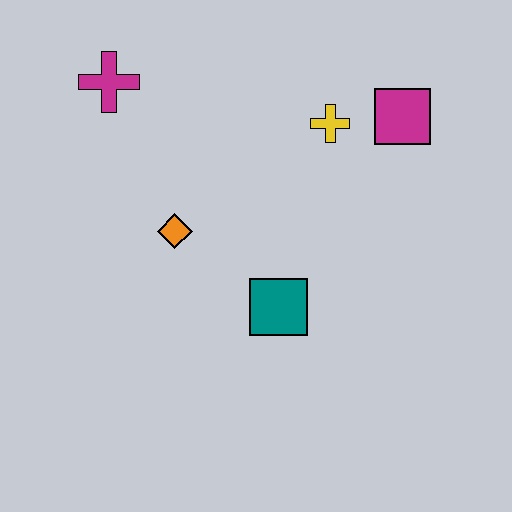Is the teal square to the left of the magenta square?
Yes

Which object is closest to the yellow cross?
The magenta square is closest to the yellow cross.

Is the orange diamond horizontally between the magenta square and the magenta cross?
Yes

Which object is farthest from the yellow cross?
The magenta cross is farthest from the yellow cross.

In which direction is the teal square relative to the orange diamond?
The teal square is to the right of the orange diamond.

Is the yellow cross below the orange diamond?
No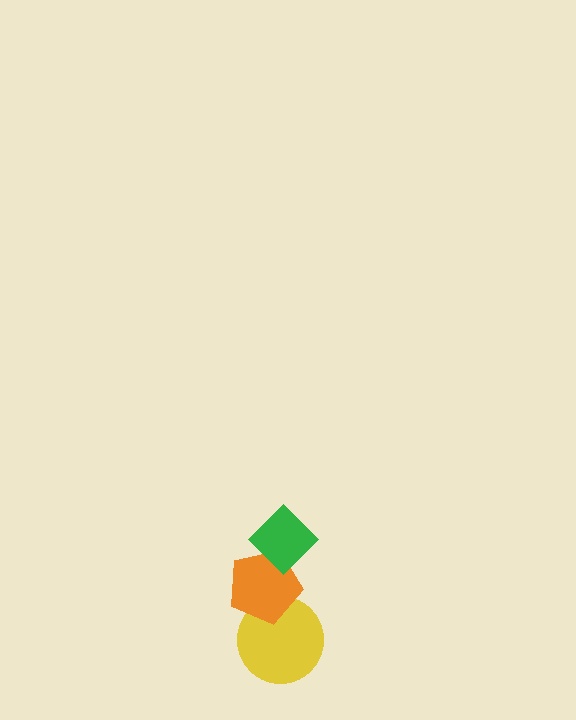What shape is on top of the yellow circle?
The orange pentagon is on top of the yellow circle.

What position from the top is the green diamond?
The green diamond is 1st from the top.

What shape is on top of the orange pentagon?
The green diamond is on top of the orange pentagon.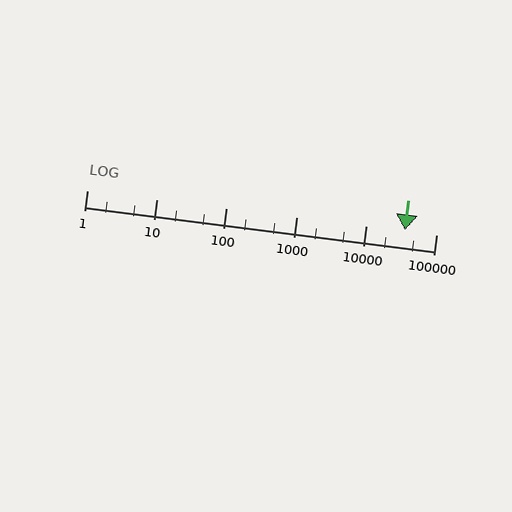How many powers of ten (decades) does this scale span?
The scale spans 5 decades, from 1 to 100000.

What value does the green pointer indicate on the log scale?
The pointer indicates approximately 36000.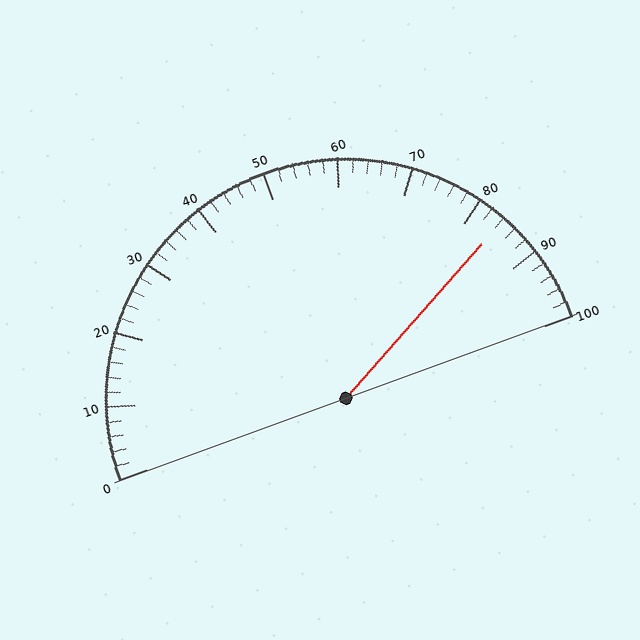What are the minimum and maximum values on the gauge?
The gauge ranges from 0 to 100.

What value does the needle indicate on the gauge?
The needle indicates approximately 84.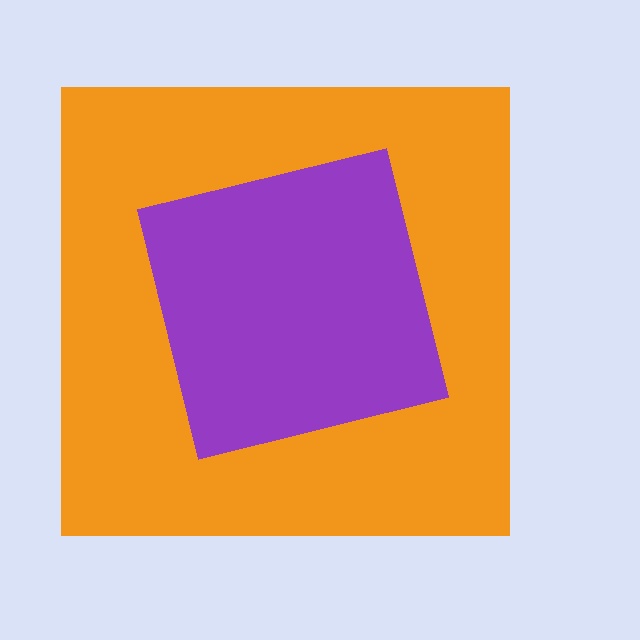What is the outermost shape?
The orange square.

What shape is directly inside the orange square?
The purple square.